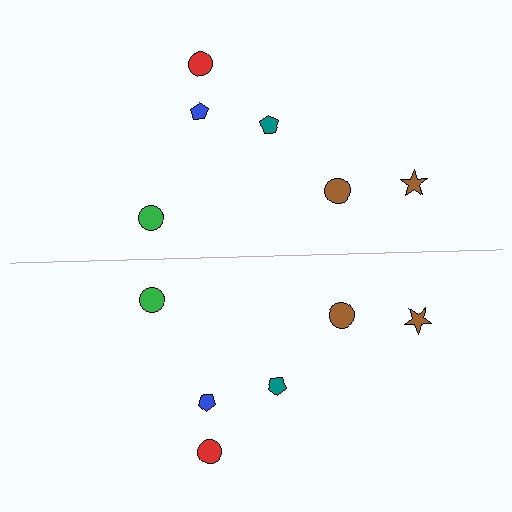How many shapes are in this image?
There are 12 shapes in this image.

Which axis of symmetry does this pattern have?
The pattern has a horizontal axis of symmetry running through the center of the image.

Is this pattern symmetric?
Yes, this pattern has bilateral (reflection) symmetry.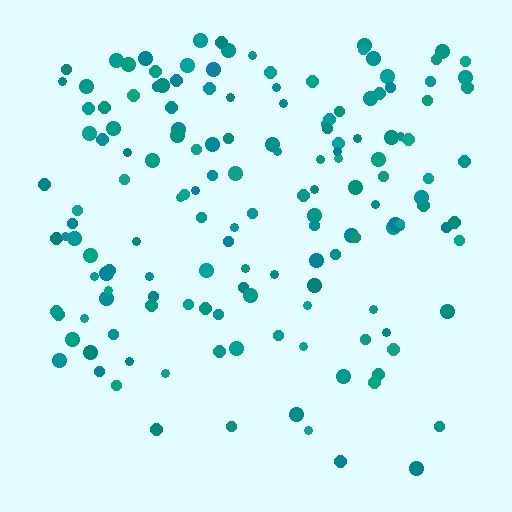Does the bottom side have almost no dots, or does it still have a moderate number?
Still a moderate number, just noticeably fewer than the top.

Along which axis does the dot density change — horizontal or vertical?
Vertical.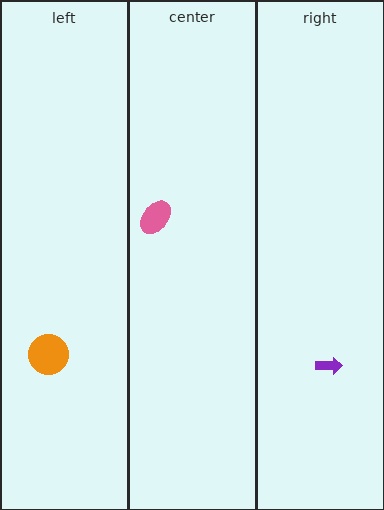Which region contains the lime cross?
The left region.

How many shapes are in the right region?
1.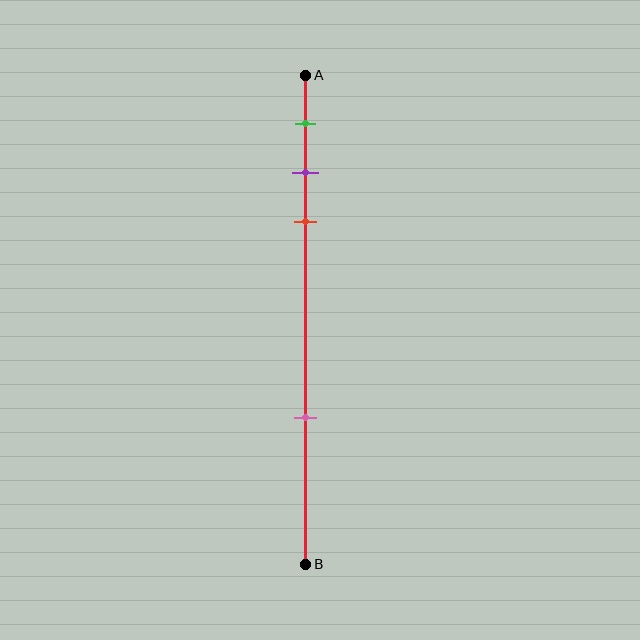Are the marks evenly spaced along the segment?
No, the marks are not evenly spaced.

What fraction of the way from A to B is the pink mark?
The pink mark is approximately 70% (0.7) of the way from A to B.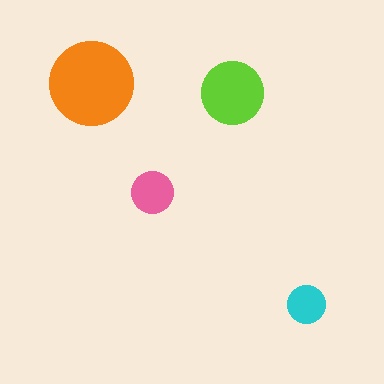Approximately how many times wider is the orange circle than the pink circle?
About 2 times wider.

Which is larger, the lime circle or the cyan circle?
The lime one.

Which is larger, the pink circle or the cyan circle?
The pink one.